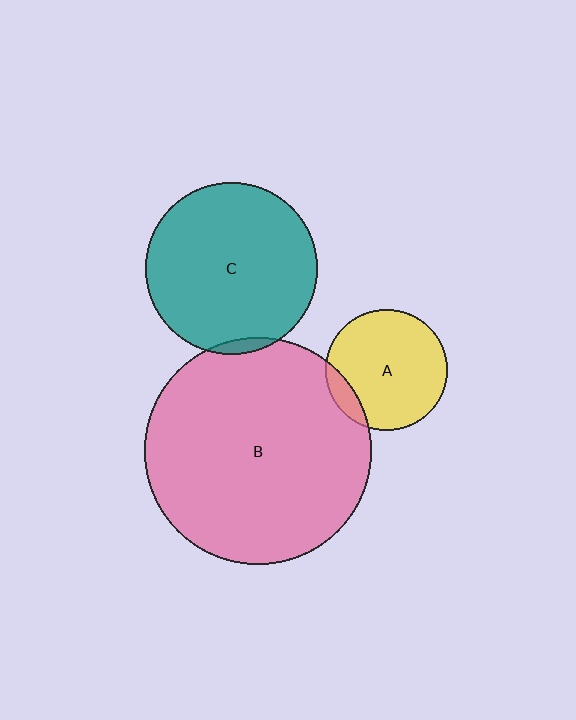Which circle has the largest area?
Circle B (pink).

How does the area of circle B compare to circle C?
Approximately 1.7 times.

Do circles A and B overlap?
Yes.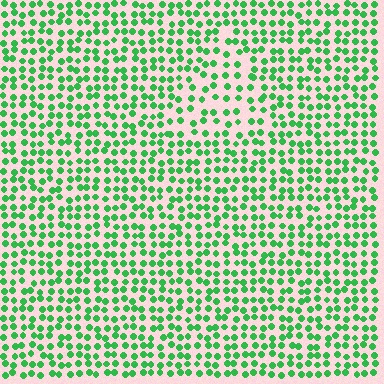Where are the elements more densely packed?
The elements are more densely packed outside the triangle boundary.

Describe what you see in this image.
The image contains small green elements arranged at two different densities. A triangle-shaped region is visible where the elements are less densely packed than the surrounding area.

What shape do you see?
I see a triangle.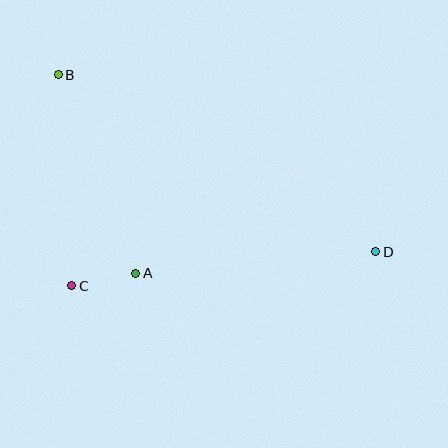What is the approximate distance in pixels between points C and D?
The distance between C and D is approximately 306 pixels.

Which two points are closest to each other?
Points A and C are closest to each other.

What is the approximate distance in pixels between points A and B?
The distance between A and B is approximately 213 pixels.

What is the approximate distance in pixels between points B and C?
The distance between B and C is approximately 211 pixels.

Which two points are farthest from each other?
Points B and D are farthest from each other.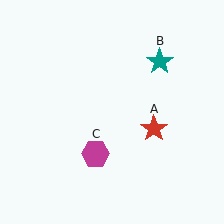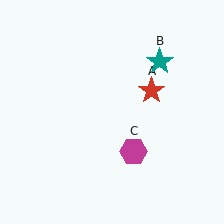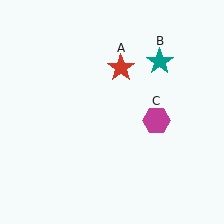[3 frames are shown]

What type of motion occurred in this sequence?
The red star (object A), magenta hexagon (object C) rotated counterclockwise around the center of the scene.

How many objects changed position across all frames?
2 objects changed position: red star (object A), magenta hexagon (object C).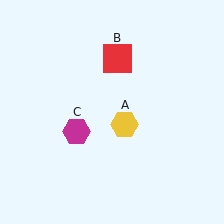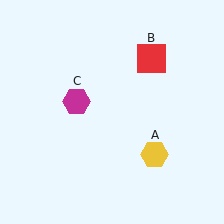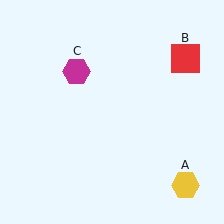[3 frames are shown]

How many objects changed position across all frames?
3 objects changed position: yellow hexagon (object A), red square (object B), magenta hexagon (object C).